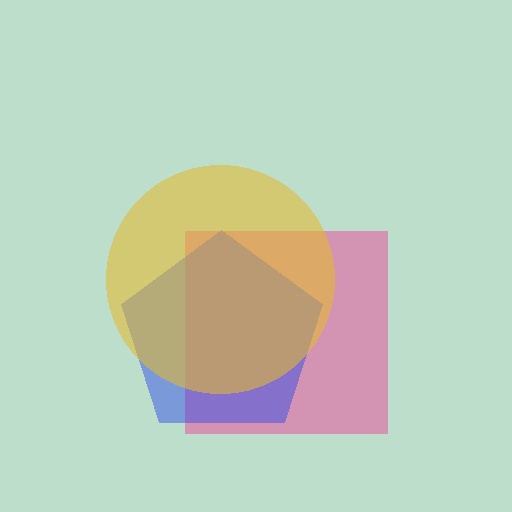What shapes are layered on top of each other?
The layered shapes are: a pink square, a blue pentagon, a yellow circle.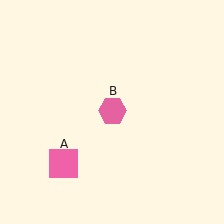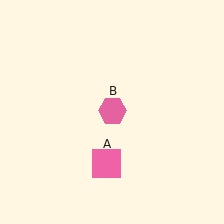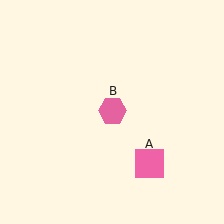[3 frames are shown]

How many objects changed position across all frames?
1 object changed position: pink square (object A).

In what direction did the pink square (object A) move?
The pink square (object A) moved right.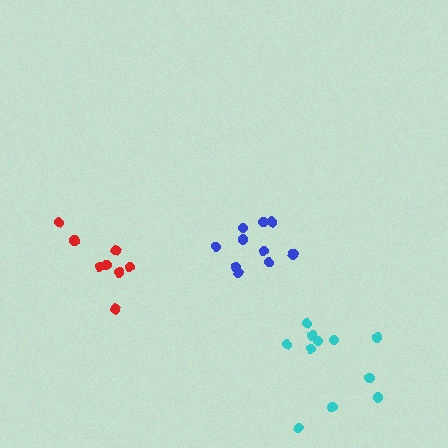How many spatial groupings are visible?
There are 3 spatial groupings.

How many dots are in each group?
Group 1: 8 dots, Group 2: 11 dots, Group 3: 10 dots (29 total).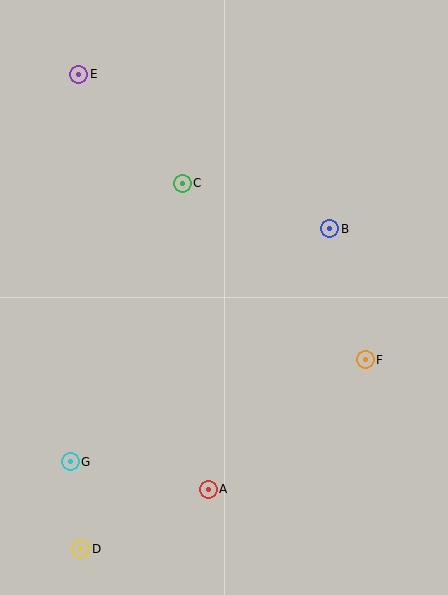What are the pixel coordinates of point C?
Point C is at (182, 183).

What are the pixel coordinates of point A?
Point A is at (208, 489).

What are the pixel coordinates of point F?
Point F is at (365, 360).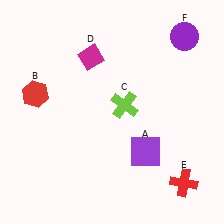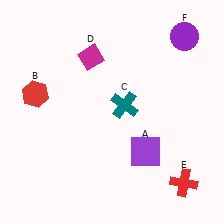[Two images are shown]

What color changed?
The cross (C) changed from lime in Image 1 to teal in Image 2.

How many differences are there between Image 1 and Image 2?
There is 1 difference between the two images.